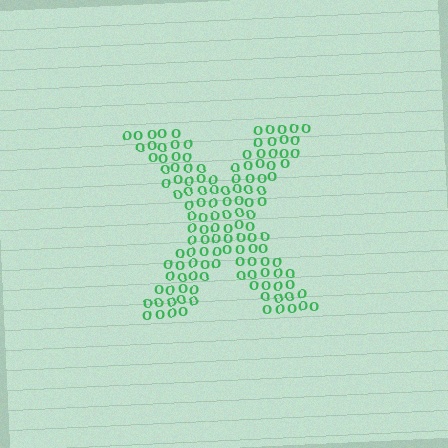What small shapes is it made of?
It is made of small letter O's.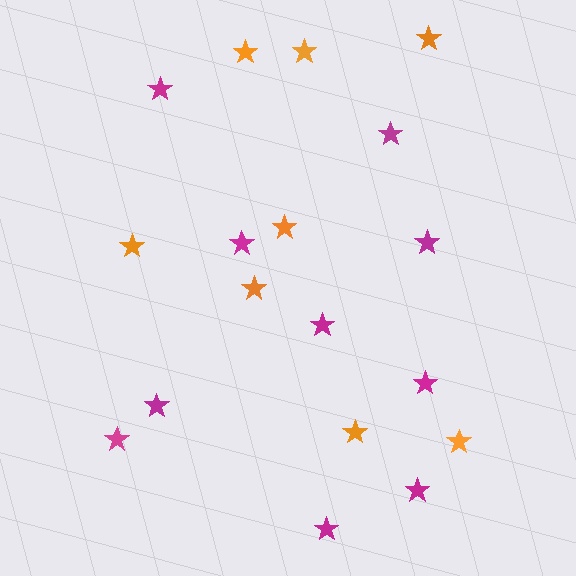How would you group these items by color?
There are 2 groups: one group of orange stars (8) and one group of magenta stars (10).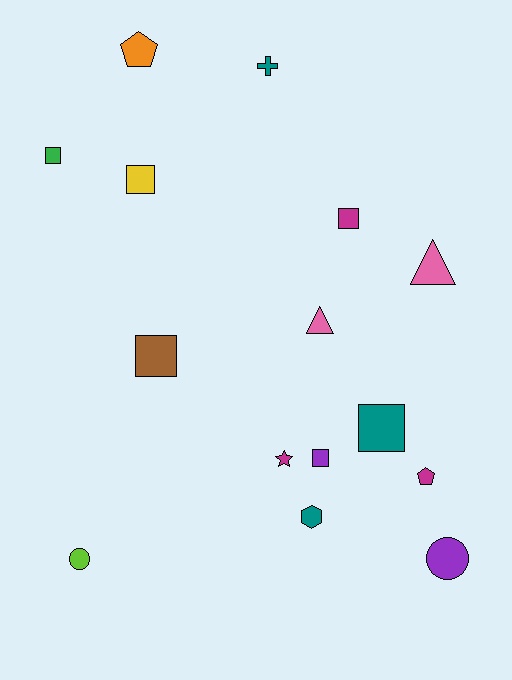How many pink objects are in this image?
There are 2 pink objects.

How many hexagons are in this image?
There is 1 hexagon.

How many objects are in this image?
There are 15 objects.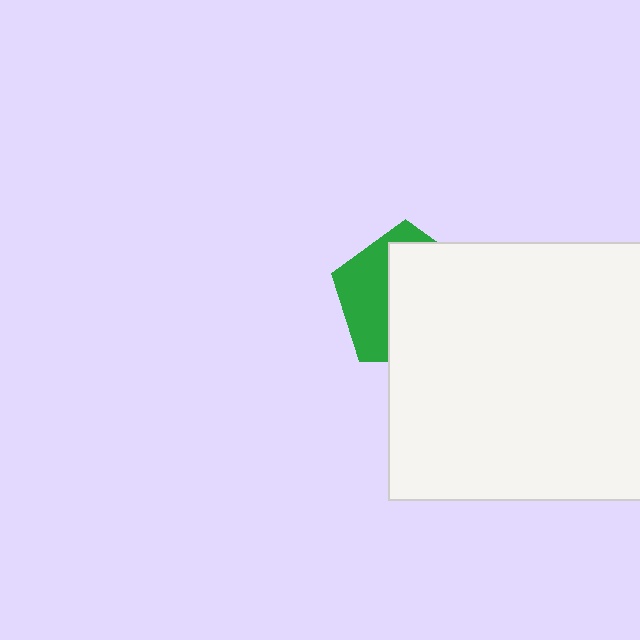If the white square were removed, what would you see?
You would see the complete green pentagon.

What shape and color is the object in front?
The object in front is a white square.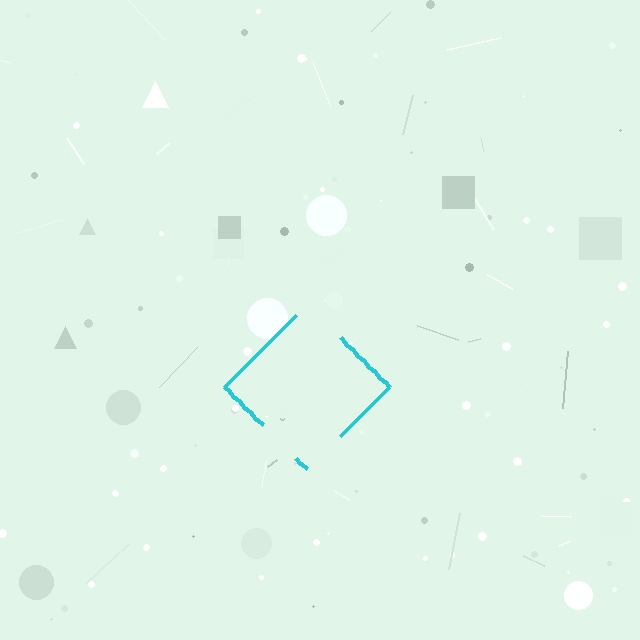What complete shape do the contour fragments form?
The contour fragments form a diamond.